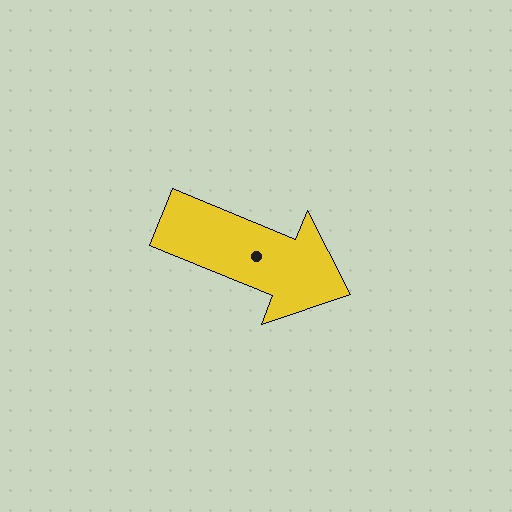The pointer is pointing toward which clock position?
Roughly 4 o'clock.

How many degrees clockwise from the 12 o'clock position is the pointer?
Approximately 112 degrees.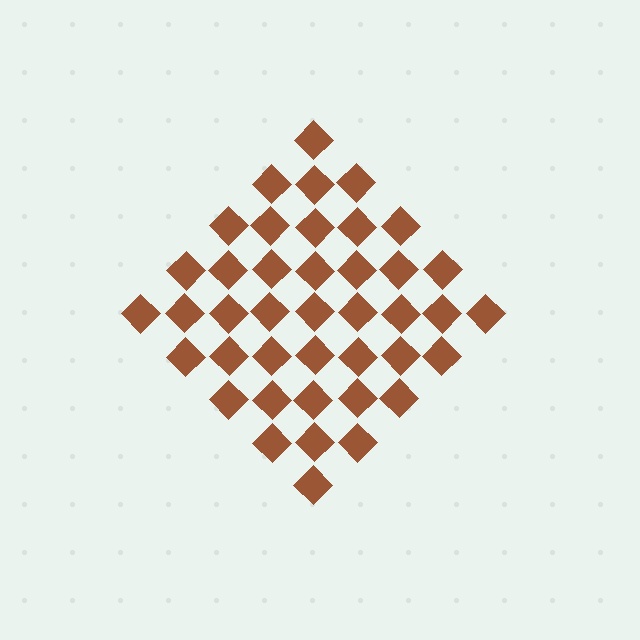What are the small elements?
The small elements are diamonds.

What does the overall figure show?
The overall figure shows a diamond.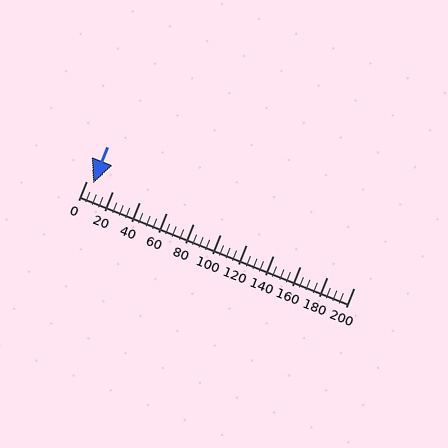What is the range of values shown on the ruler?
The ruler shows values from 0 to 200.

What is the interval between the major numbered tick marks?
The major tick marks are spaced 20 units apart.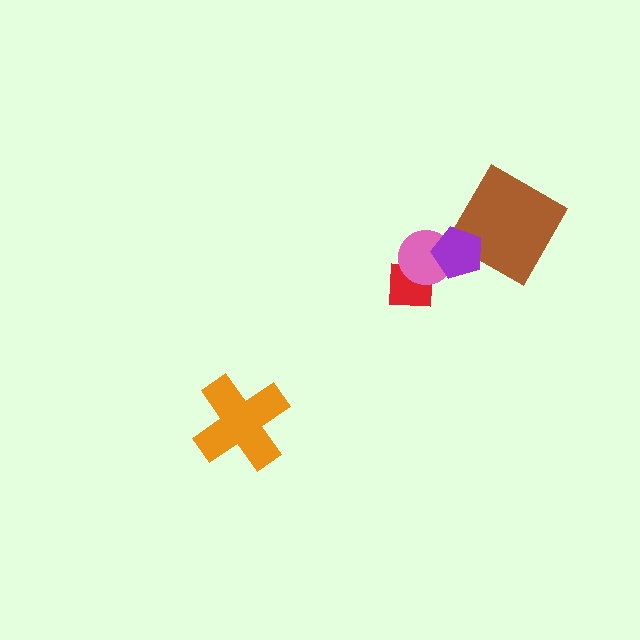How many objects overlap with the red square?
1 object overlaps with the red square.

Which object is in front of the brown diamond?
The purple pentagon is in front of the brown diamond.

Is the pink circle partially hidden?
Yes, it is partially covered by another shape.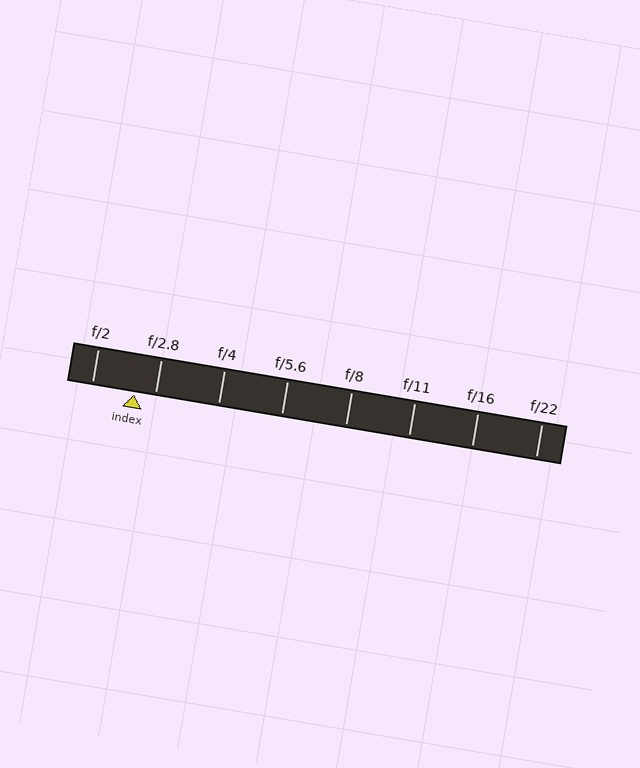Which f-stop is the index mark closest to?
The index mark is closest to f/2.8.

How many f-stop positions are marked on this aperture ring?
There are 8 f-stop positions marked.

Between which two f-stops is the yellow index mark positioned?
The index mark is between f/2 and f/2.8.